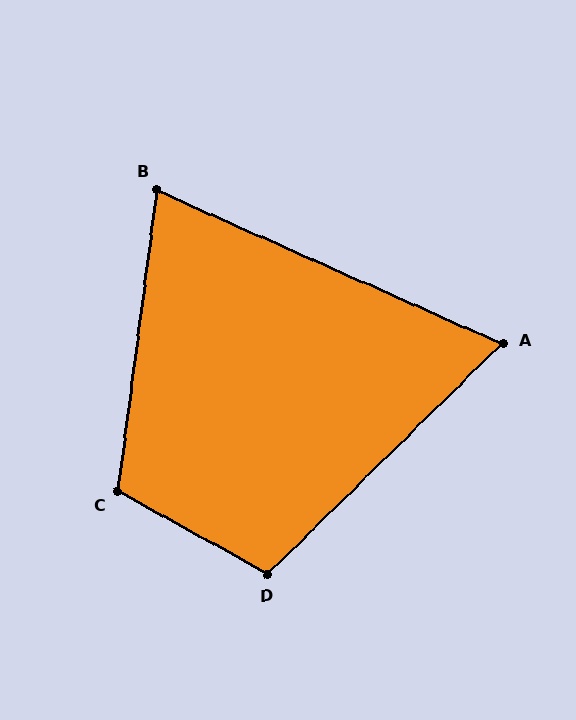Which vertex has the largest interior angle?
C, at approximately 111 degrees.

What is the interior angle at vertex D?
Approximately 107 degrees (obtuse).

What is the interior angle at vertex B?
Approximately 73 degrees (acute).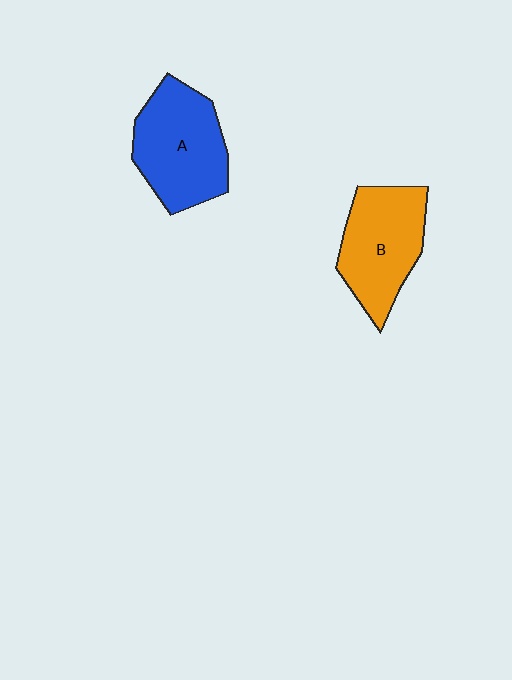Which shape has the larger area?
Shape A (blue).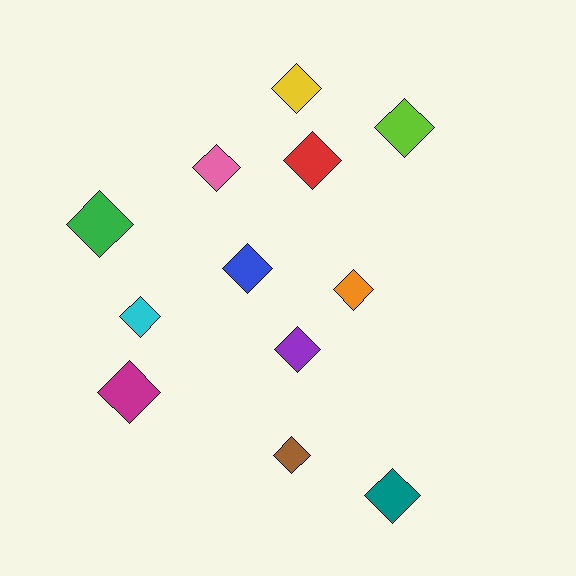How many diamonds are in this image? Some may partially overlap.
There are 12 diamonds.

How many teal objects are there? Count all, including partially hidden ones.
There is 1 teal object.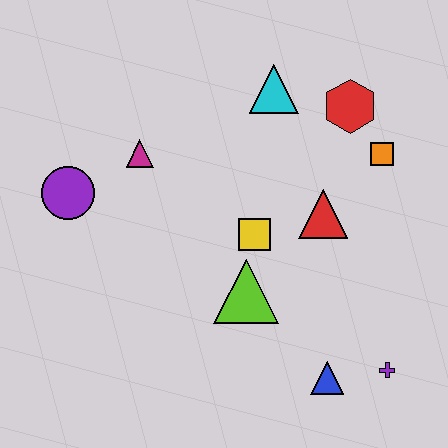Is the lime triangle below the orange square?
Yes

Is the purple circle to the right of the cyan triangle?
No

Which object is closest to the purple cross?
The blue triangle is closest to the purple cross.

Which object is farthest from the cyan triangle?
The purple cross is farthest from the cyan triangle.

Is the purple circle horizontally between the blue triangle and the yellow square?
No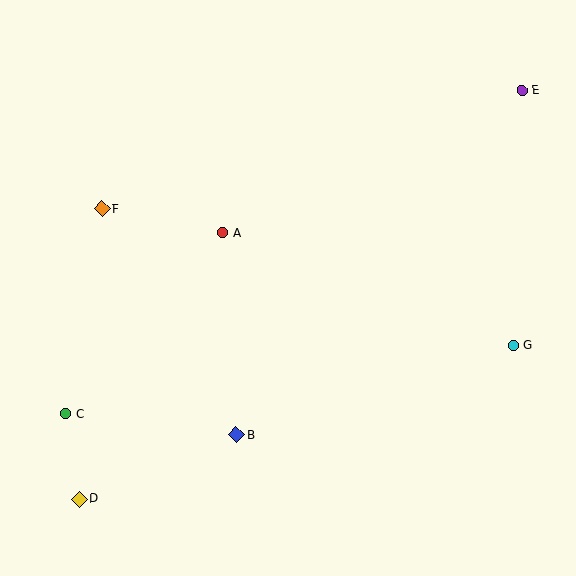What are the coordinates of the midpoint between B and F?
The midpoint between B and F is at (169, 322).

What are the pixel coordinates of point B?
Point B is at (236, 435).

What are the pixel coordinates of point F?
Point F is at (102, 209).